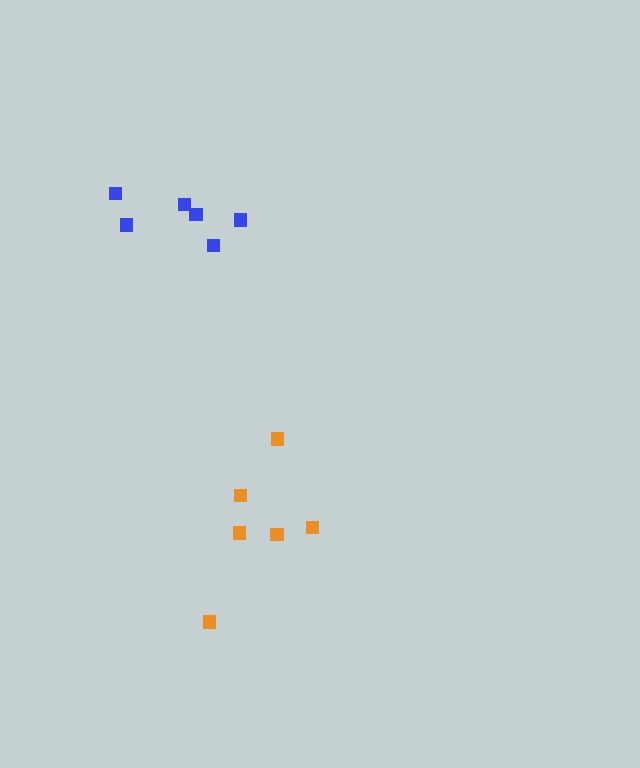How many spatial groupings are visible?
There are 2 spatial groupings.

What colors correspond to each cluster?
The clusters are colored: orange, blue.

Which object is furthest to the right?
The orange cluster is rightmost.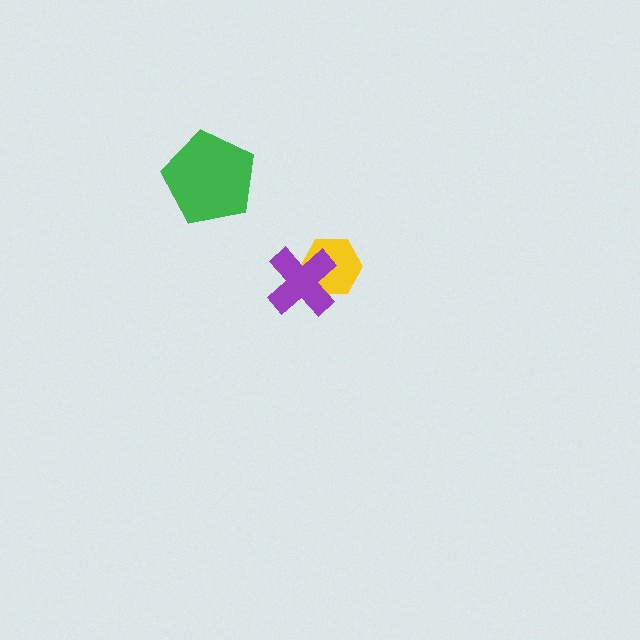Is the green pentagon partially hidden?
No, no other shape covers it.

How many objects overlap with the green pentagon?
0 objects overlap with the green pentagon.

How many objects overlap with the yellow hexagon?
1 object overlaps with the yellow hexagon.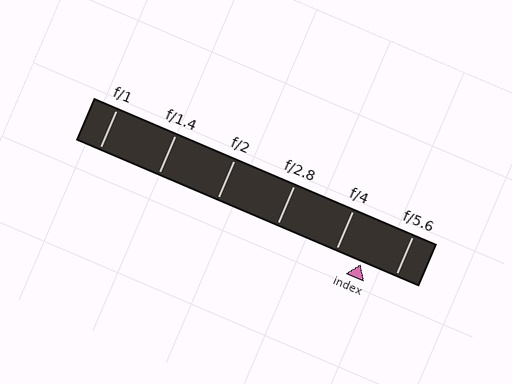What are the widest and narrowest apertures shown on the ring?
The widest aperture shown is f/1 and the narrowest is f/5.6.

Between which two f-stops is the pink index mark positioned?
The index mark is between f/4 and f/5.6.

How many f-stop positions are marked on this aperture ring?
There are 6 f-stop positions marked.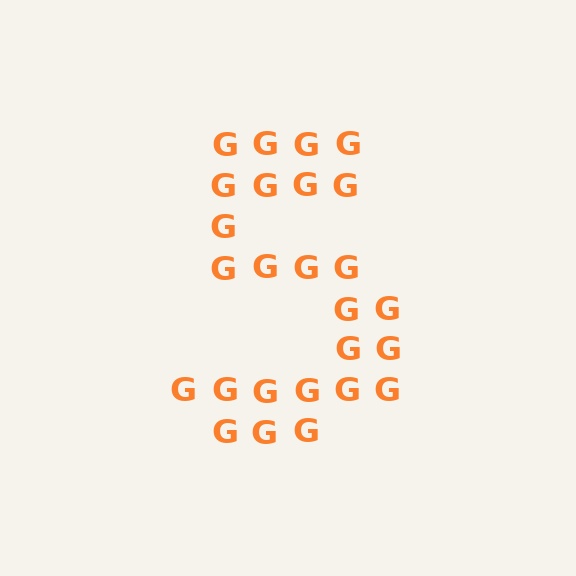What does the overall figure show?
The overall figure shows the digit 5.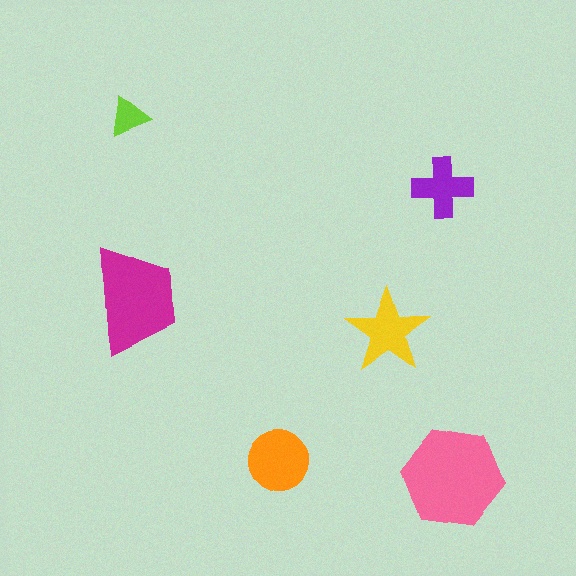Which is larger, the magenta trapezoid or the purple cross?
The magenta trapezoid.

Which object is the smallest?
The lime triangle.